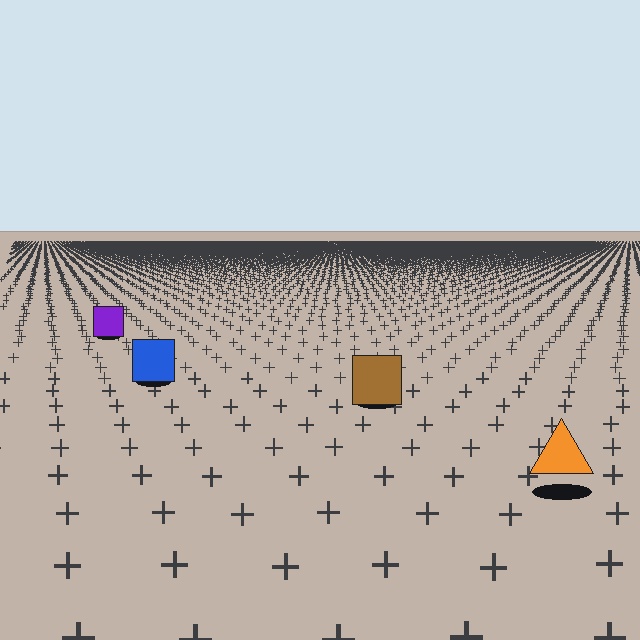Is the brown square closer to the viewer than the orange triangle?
No. The orange triangle is closer — you can tell from the texture gradient: the ground texture is coarser near it.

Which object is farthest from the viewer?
The purple square is farthest from the viewer. It appears smaller and the ground texture around it is denser.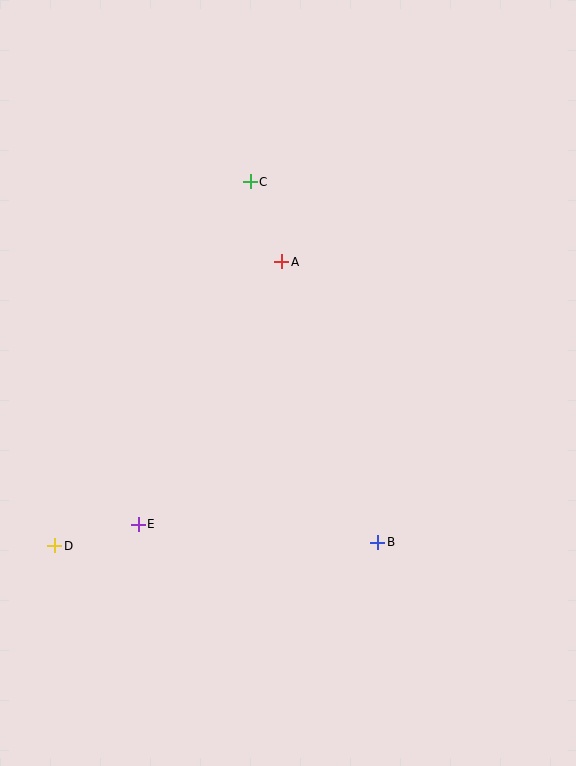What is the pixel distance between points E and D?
The distance between E and D is 86 pixels.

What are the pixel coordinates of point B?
Point B is at (378, 542).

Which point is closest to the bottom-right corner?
Point B is closest to the bottom-right corner.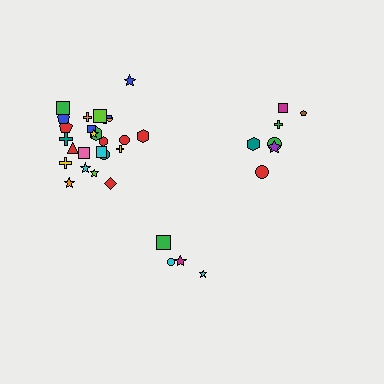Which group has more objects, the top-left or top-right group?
The top-left group.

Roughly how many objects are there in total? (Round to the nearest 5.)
Roughly 35 objects in total.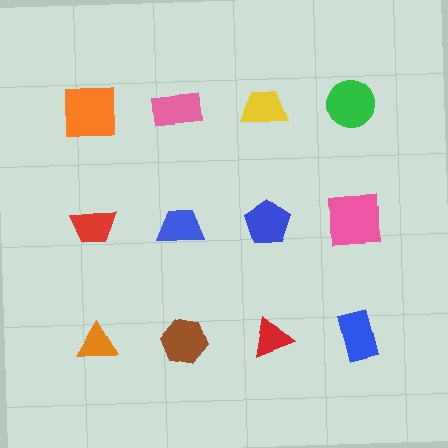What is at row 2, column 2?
A blue trapezoid.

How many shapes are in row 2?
4 shapes.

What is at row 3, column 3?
A red triangle.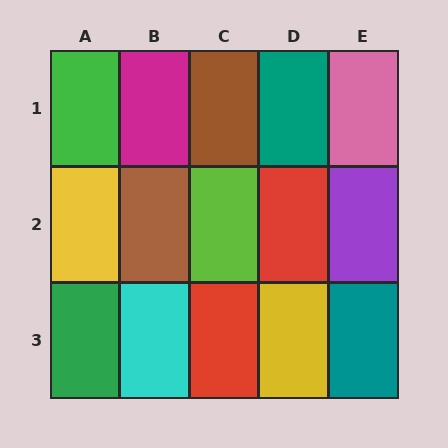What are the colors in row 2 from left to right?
Yellow, brown, lime, red, purple.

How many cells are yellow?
2 cells are yellow.